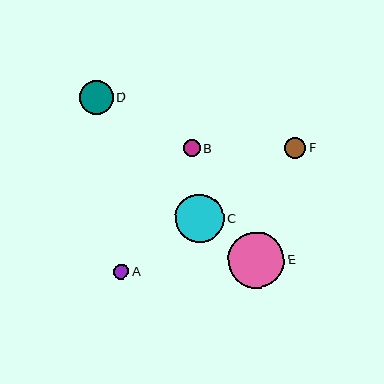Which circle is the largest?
Circle E is the largest with a size of approximately 56 pixels.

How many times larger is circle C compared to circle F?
Circle C is approximately 2.3 times the size of circle F.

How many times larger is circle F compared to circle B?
Circle F is approximately 1.3 times the size of circle B.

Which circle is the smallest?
Circle A is the smallest with a size of approximately 16 pixels.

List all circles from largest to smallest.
From largest to smallest: E, C, D, F, B, A.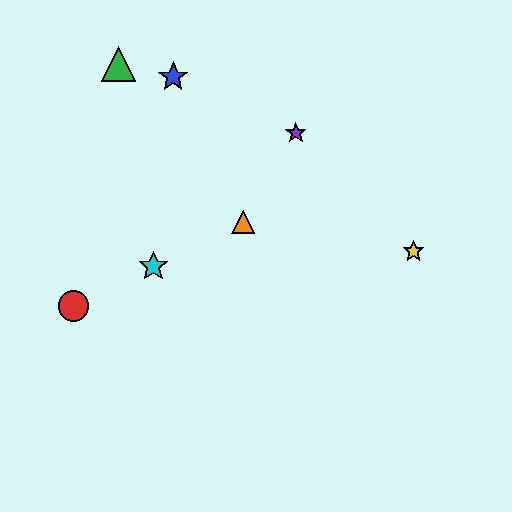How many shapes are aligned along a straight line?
3 shapes (the red circle, the orange triangle, the cyan star) are aligned along a straight line.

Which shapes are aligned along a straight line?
The red circle, the orange triangle, the cyan star are aligned along a straight line.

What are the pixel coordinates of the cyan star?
The cyan star is at (153, 266).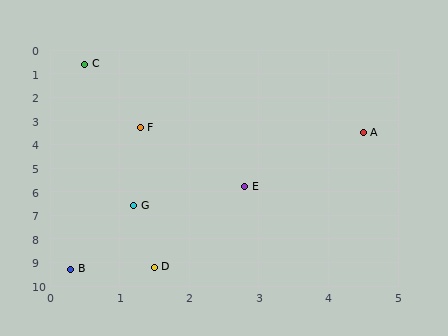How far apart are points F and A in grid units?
Points F and A are about 3.2 grid units apart.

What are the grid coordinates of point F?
Point F is at approximately (1.3, 3.3).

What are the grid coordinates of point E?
Point E is at approximately (2.8, 5.8).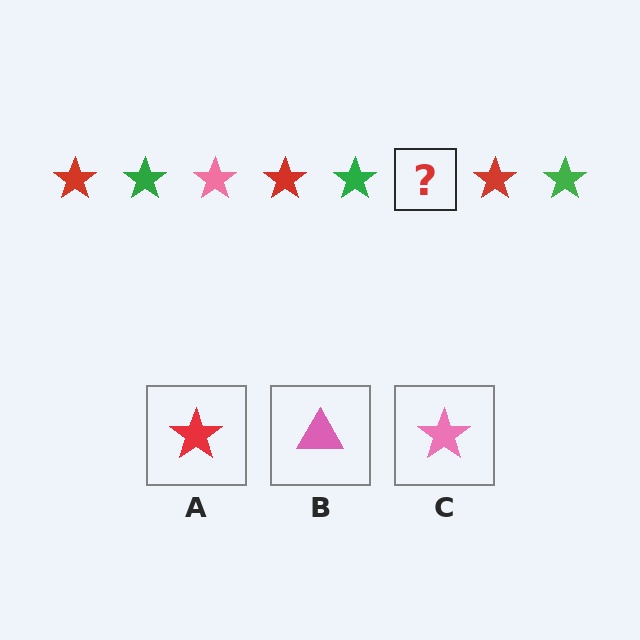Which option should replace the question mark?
Option C.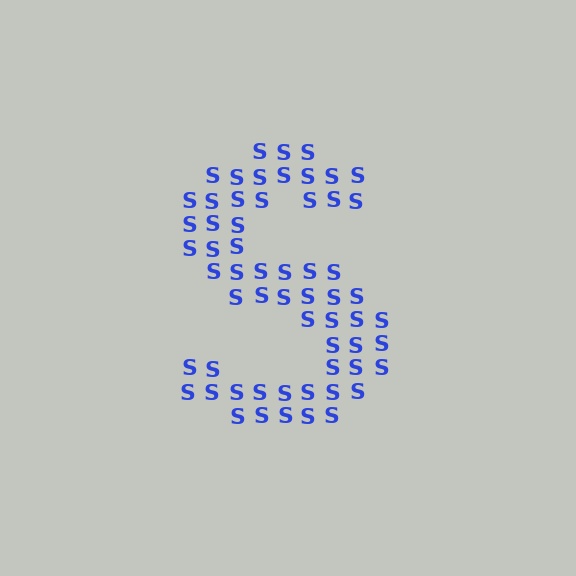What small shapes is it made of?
It is made of small letter S's.